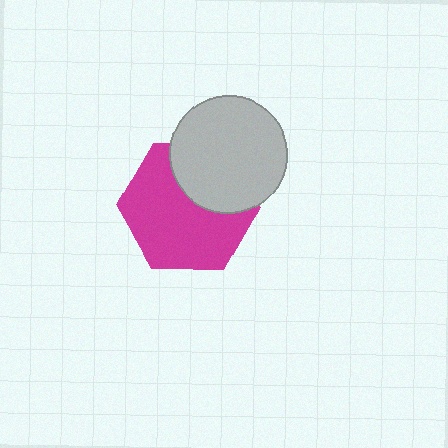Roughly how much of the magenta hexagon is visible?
Most of it is visible (roughly 67%).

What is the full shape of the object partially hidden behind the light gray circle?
The partially hidden object is a magenta hexagon.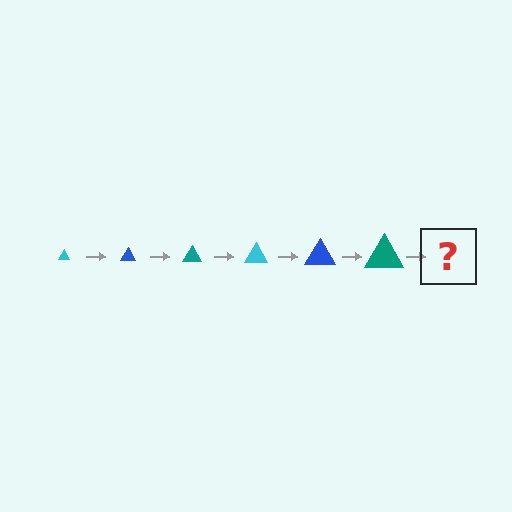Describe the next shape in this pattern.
It should be a cyan triangle, larger than the previous one.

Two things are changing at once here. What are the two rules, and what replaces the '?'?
The two rules are that the triangle grows larger each step and the color cycles through cyan, blue, and teal. The '?' should be a cyan triangle, larger than the previous one.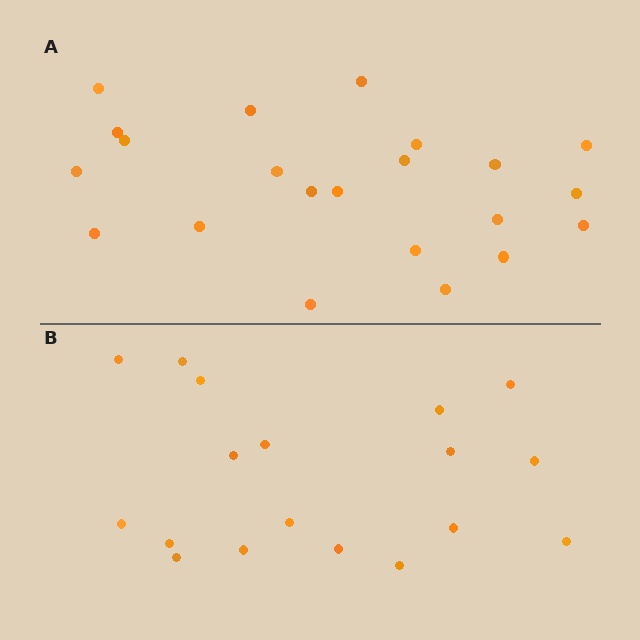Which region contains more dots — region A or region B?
Region A (the top region) has more dots.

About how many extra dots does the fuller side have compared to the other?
Region A has about 4 more dots than region B.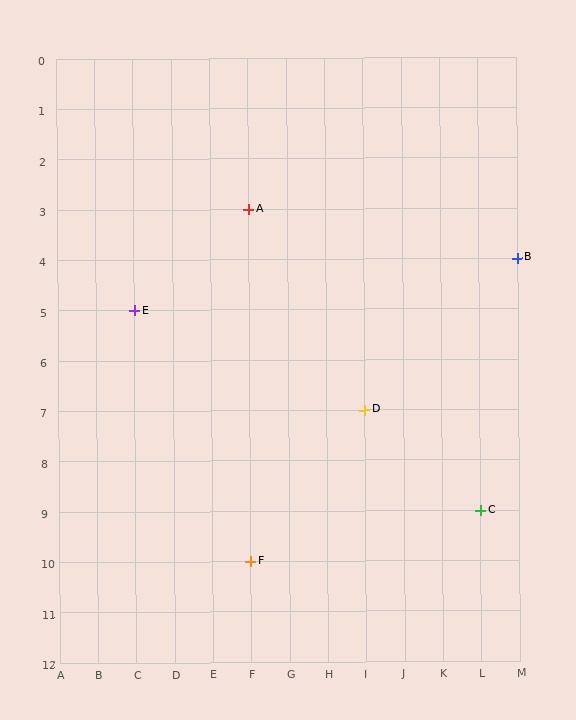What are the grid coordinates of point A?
Point A is at grid coordinates (F, 3).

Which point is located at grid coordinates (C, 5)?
Point E is at (C, 5).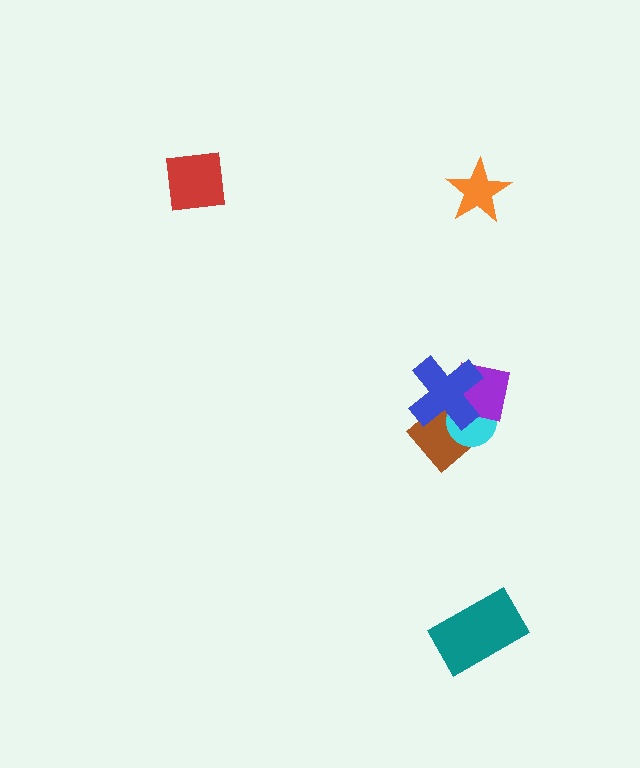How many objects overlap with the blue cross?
3 objects overlap with the blue cross.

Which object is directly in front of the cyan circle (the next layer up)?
The purple square is directly in front of the cyan circle.